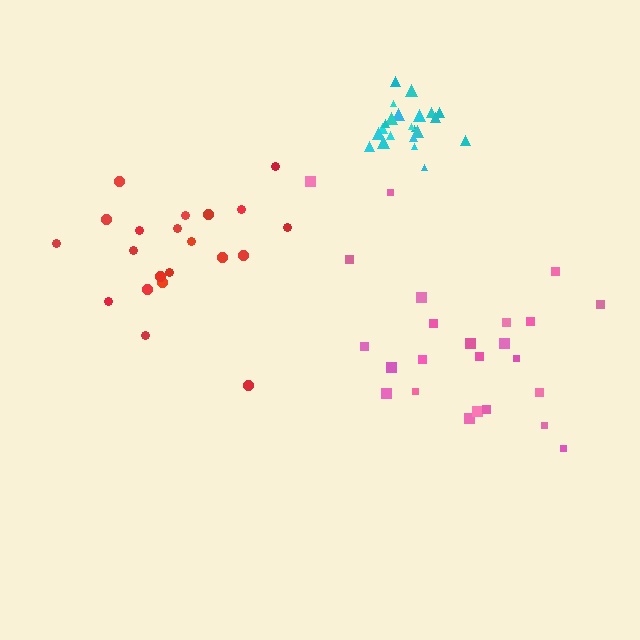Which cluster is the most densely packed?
Cyan.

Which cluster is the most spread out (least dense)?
Pink.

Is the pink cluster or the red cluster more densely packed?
Red.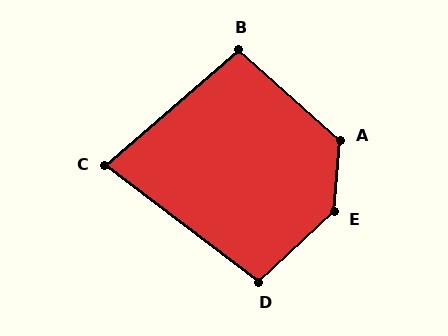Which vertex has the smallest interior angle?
C, at approximately 78 degrees.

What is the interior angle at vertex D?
Approximately 100 degrees (obtuse).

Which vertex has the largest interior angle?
E, at approximately 137 degrees.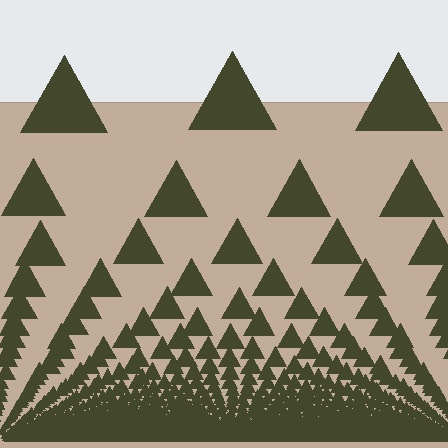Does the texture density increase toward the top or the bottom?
Density increases toward the bottom.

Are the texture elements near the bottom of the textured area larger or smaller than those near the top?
Smaller. The gradient is inverted — elements near the bottom are smaller and denser.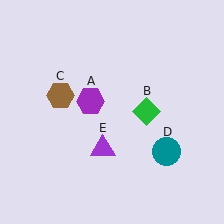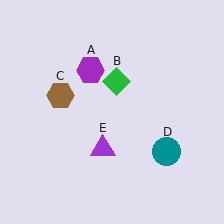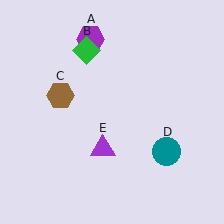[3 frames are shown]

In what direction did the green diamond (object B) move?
The green diamond (object B) moved up and to the left.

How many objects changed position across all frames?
2 objects changed position: purple hexagon (object A), green diamond (object B).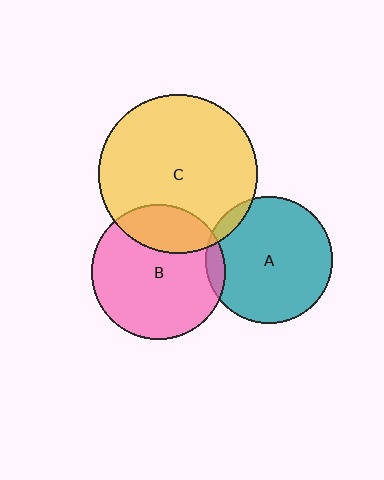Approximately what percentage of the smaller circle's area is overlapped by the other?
Approximately 5%.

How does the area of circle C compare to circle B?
Approximately 1.4 times.